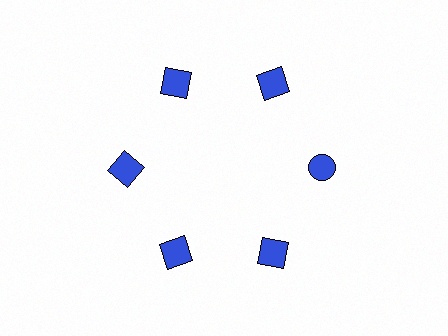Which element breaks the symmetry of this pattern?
The blue circle at roughly the 3 o'clock position breaks the symmetry. All other shapes are blue squares.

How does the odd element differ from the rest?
It has a different shape: circle instead of square.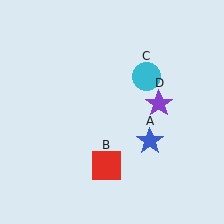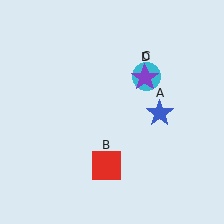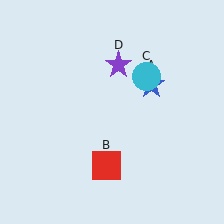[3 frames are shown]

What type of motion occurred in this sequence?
The blue star (object A), purple star (object D) rotated counterclockwise around the center of the scene.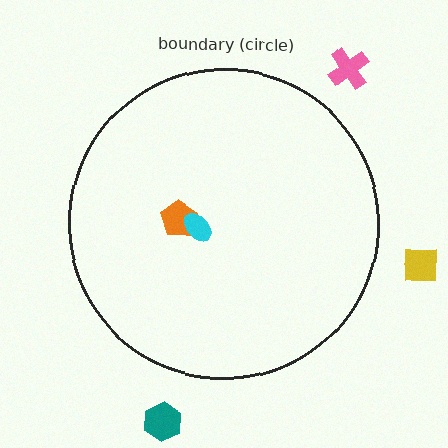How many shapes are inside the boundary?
2 inside, 3 outside.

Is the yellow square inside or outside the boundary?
Outside.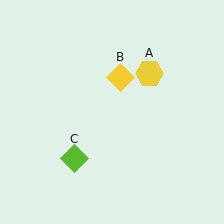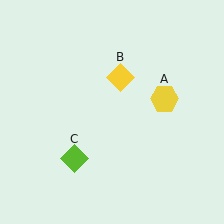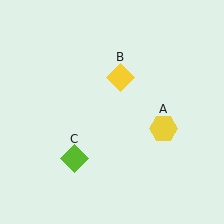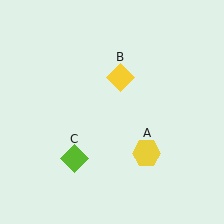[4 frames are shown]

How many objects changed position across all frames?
1 object changed position: yellow hexagon (object A).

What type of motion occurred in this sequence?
The yellow hexagon (object A) rotated clockwise around the center of the scene.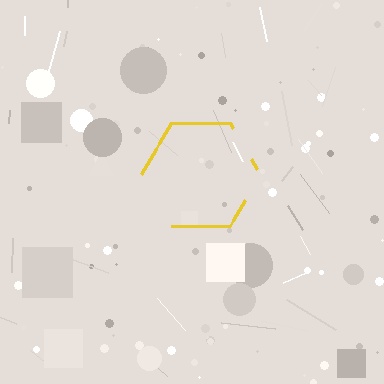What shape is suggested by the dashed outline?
The dashed outline suggests a hexagon.